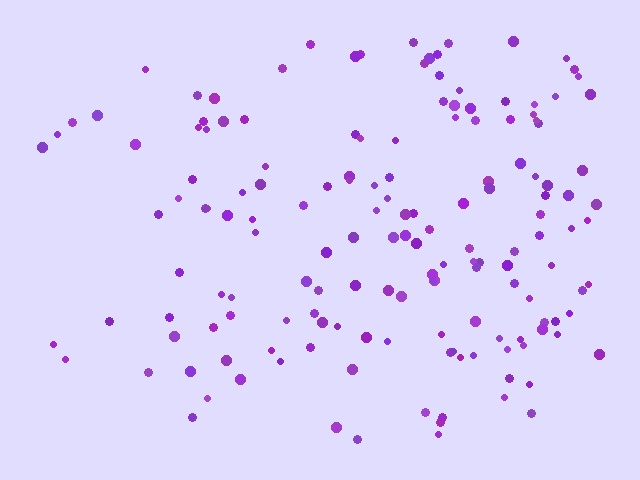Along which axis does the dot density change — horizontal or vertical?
Horizontal.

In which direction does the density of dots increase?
From left to right, with the right side densest.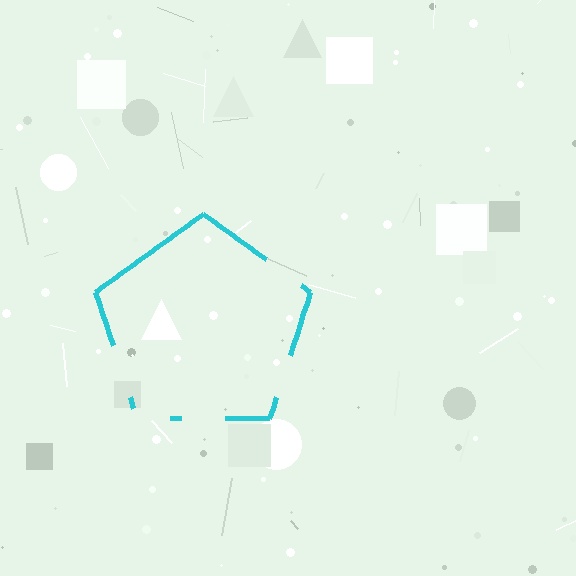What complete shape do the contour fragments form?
The contour fragments form a pentagon.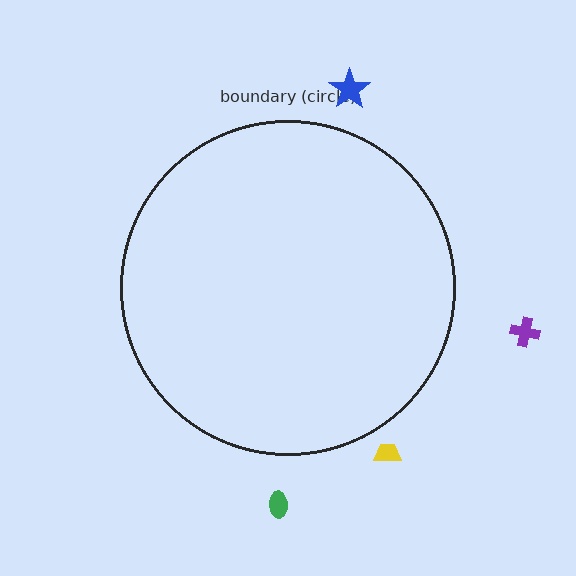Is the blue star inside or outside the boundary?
Outside.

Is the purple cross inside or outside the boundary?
Outside.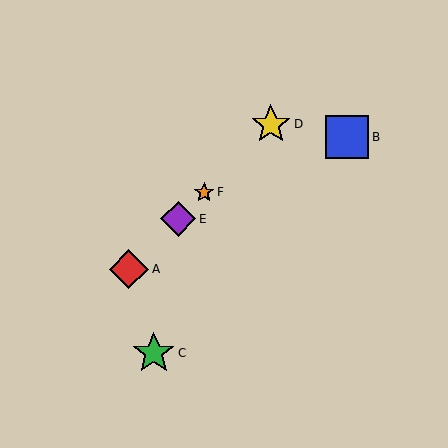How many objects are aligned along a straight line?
4 objects (A, D, E, F) are aligned along a straight line.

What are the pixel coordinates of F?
Object F is at (204, 193).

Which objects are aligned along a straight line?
Objects A, D, E, F are aligned along a straight line.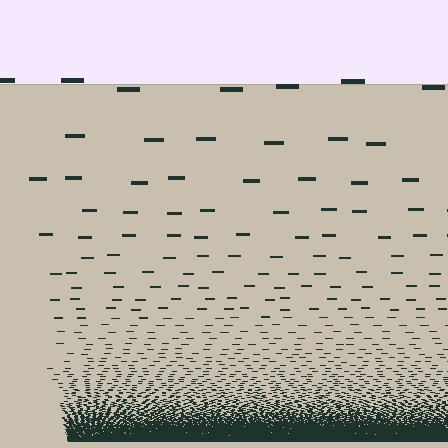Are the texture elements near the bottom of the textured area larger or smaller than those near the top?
Smaller. The gradient is inverted — elements near the bottom are smaller and denser.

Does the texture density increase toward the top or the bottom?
Density increases toward the bottom.